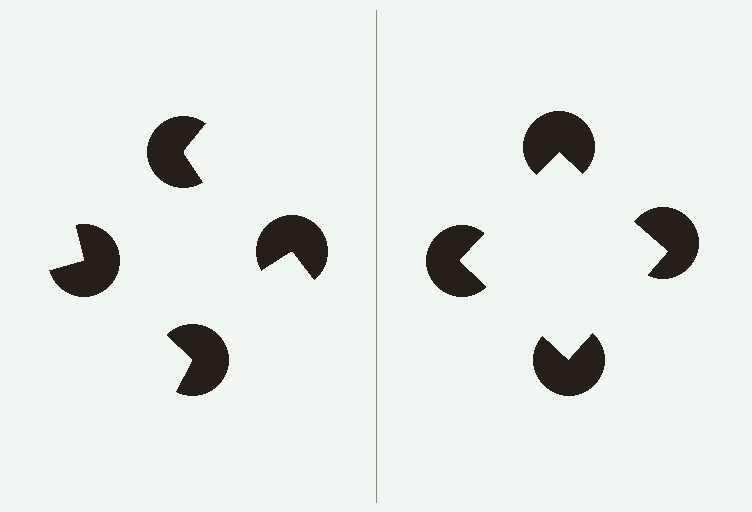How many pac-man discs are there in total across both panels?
8 — 4 on each side.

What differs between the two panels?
The pac-man discs are positioned identically on both sides; only the wedge orientations differ. On the right they align to a square; on the left they are misaligned.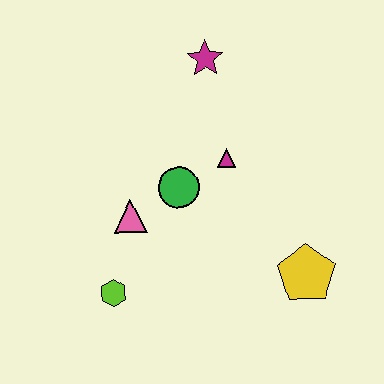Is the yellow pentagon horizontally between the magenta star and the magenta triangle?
No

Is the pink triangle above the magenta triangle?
No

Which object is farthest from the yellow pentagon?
The magenta star is farthest from the yellow pentagon.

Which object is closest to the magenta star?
The magenta triangle is closest to the magenta star.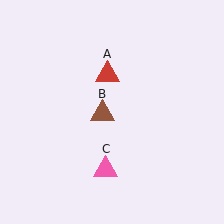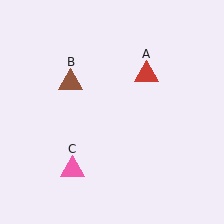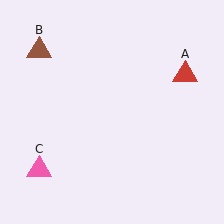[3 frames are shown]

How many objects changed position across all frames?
3 objects changed position: red triangle (object A), brown triangle (object B), pink triangle (object C).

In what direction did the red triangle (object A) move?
The red triangle (object A) moved right.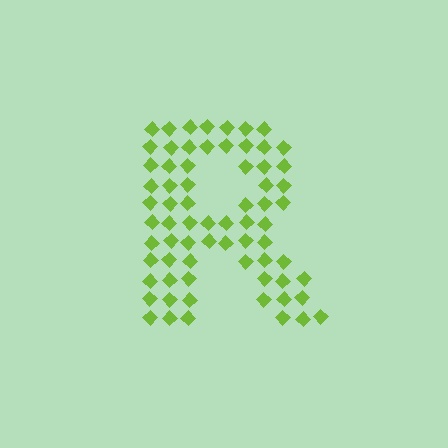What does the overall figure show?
The overall figure shows the letter R.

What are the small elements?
The small elements are diamonds.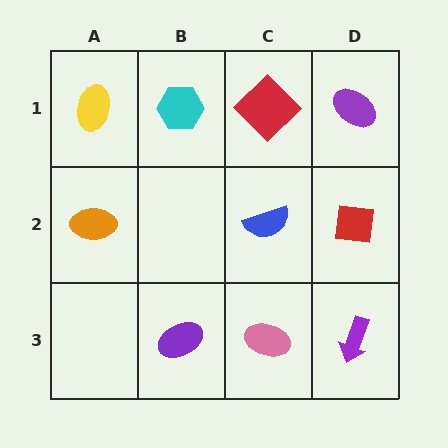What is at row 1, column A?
A yellow ellipse.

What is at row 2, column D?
A red square.